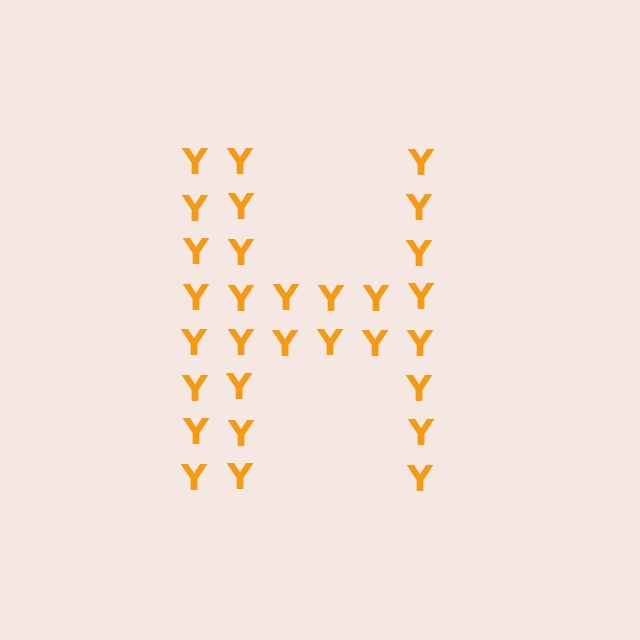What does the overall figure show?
The overall figure shows the letter H.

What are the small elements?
The small elements are letter Y's.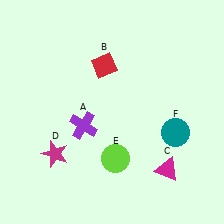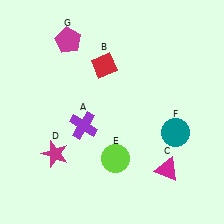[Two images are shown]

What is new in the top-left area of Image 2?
A magenta pentagon (G) was added in the top-left area of Image 2.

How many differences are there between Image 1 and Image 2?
There is 1 difference between the two images.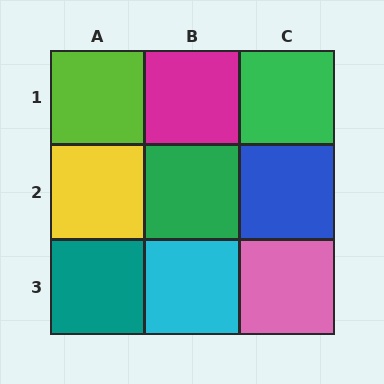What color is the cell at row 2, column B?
Green.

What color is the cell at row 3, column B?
Cyan.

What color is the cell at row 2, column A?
Yellow.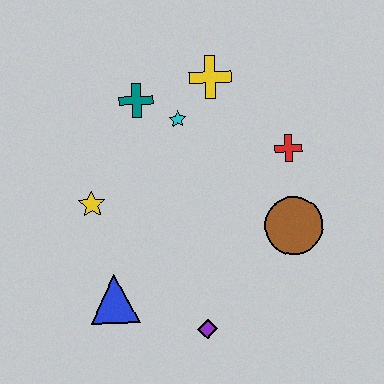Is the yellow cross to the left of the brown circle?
Yes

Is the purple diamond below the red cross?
Yes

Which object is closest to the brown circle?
The red cross is closest to the brown circle.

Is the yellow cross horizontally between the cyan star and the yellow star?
No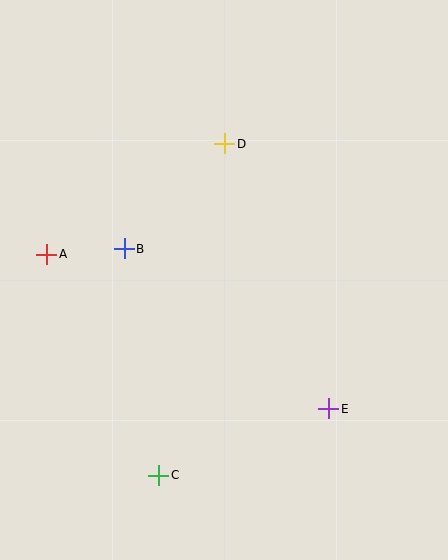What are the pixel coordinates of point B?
Point B is at (124, 249).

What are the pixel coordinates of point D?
Point D is at (225, 144).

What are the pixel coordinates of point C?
Point C is at (159, 475).